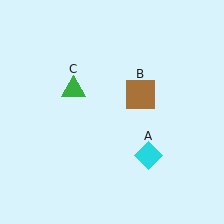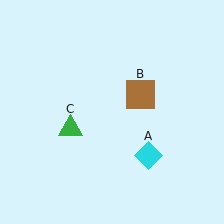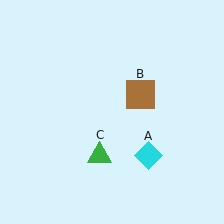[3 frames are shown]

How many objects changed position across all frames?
1 object changed position: green triangle (object C).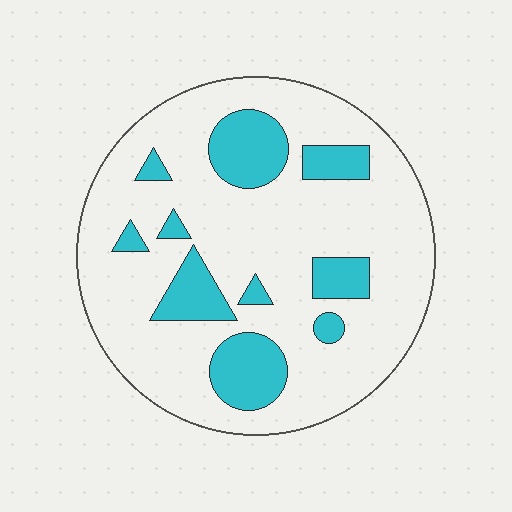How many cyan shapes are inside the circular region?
10.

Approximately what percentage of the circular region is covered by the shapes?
Approximately 20%.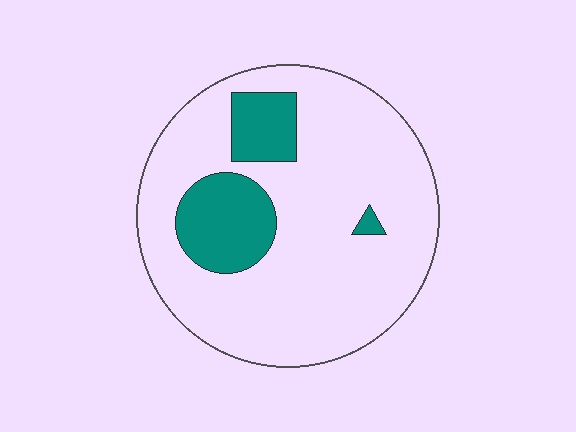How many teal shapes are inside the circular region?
3.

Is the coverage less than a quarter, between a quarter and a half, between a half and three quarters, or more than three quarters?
Less than a quarter.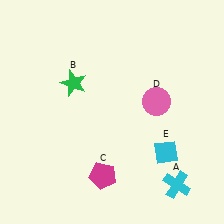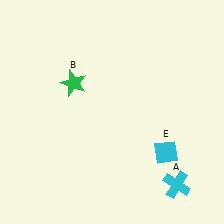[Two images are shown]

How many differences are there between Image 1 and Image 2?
There are 2 differences between the two images.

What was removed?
The magenta pentagon (C), the pink circle (D) were removed in Image 2.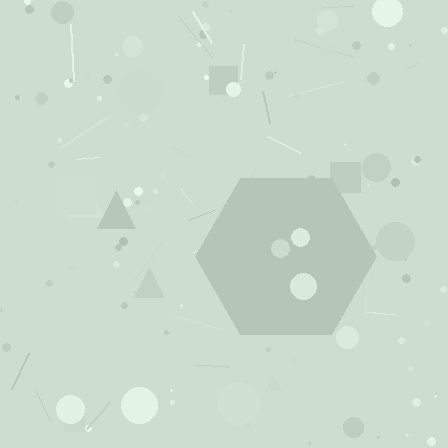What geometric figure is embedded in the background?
A hexagon is embedded in the background.